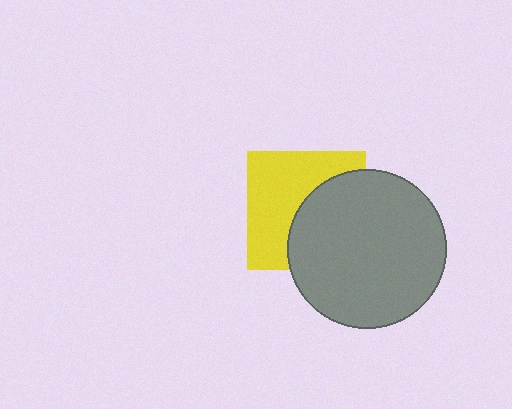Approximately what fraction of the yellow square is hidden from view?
Roughly 47% of the yellow square is hidden behind the gray circle.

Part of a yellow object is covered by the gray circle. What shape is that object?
It is a square.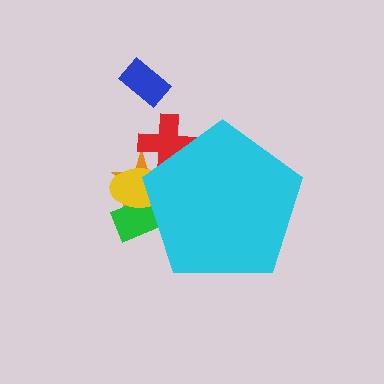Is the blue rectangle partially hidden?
No, the blue rectangle is fully visible.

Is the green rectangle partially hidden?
Yes, the green rectangle is partially hidden behind the cyan pentagon.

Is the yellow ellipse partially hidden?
Yes, the yellow ellipse is partially hidden behind the cyan pentagon.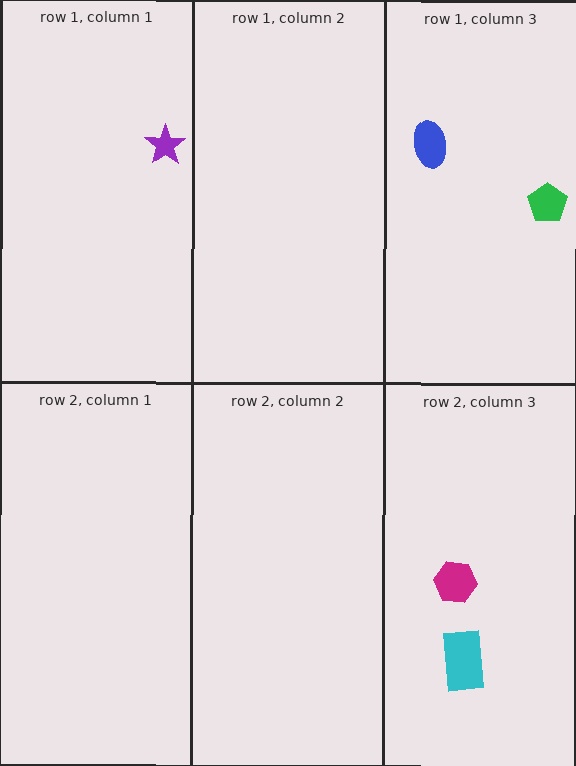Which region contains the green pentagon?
The row 1, column 3 region.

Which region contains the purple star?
The row 1, column 1 region.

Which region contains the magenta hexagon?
The row 2, column 3 region.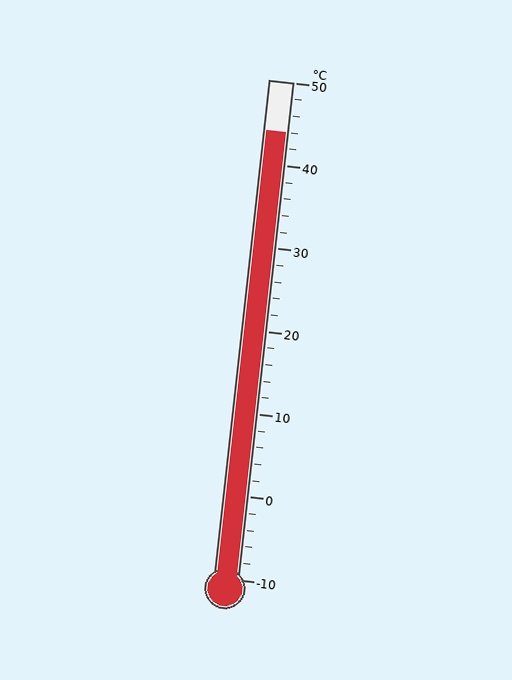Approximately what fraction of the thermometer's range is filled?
The thermometer is filled to approximately 90% of its range.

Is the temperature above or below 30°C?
The temperature is above 30°C.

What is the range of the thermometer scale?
The thermometer scale ranges from -10°C to 50°C.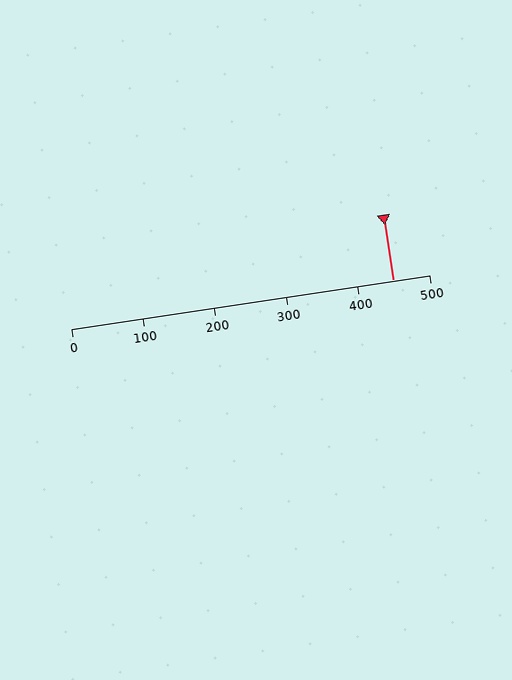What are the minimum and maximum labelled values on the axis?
The axis runs from 0 to 500.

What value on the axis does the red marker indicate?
The marker indicates approximately 450.